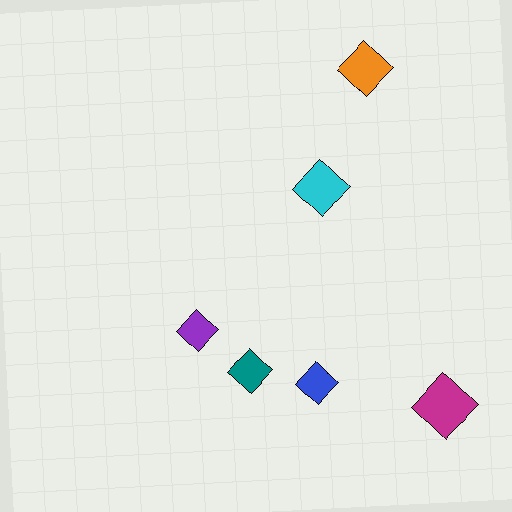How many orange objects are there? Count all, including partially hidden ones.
There is 1 orange object.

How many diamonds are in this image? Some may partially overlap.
There are 6 diamonds.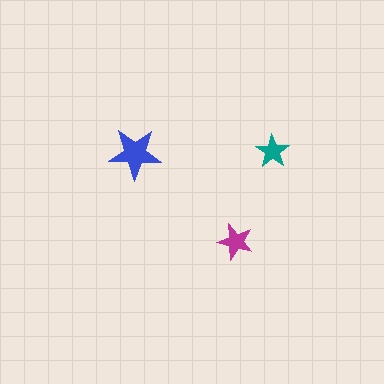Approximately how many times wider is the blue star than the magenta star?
About 1.5 times wider.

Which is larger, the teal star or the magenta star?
The magenta one.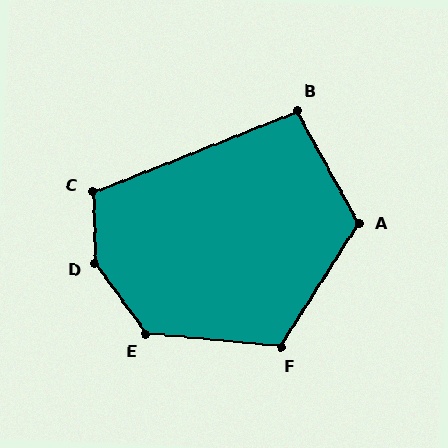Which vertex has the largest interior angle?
D, at approximately 146 degrees.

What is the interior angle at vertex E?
Approximately 131 degrees (obtuse).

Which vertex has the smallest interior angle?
B, at approximately 97 degrees.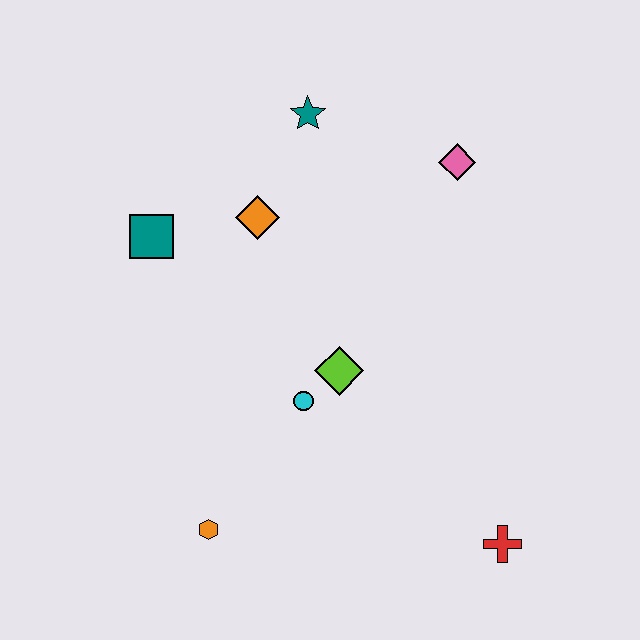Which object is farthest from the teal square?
The red cross is farthest from the teal square.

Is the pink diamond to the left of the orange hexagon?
No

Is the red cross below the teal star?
Yes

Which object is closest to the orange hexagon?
The cyan circle is closest to the orange hexagon.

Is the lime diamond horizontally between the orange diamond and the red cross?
Yes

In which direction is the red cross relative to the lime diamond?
The red cross is below the lime diamond.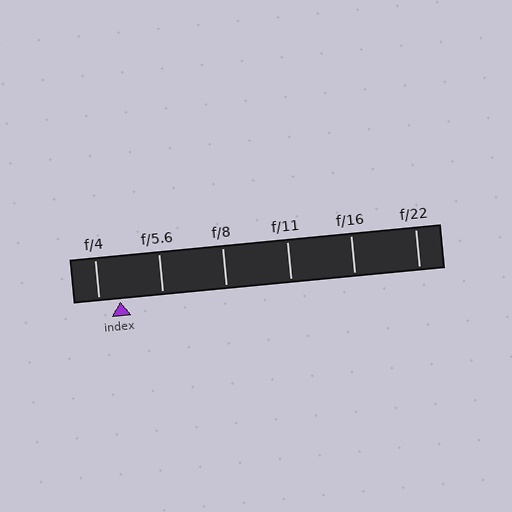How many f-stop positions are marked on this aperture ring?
There are 6 f-stop positions marked.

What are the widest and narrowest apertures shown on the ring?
The widest aperture shown is f/4 and the narrowest is f/22.